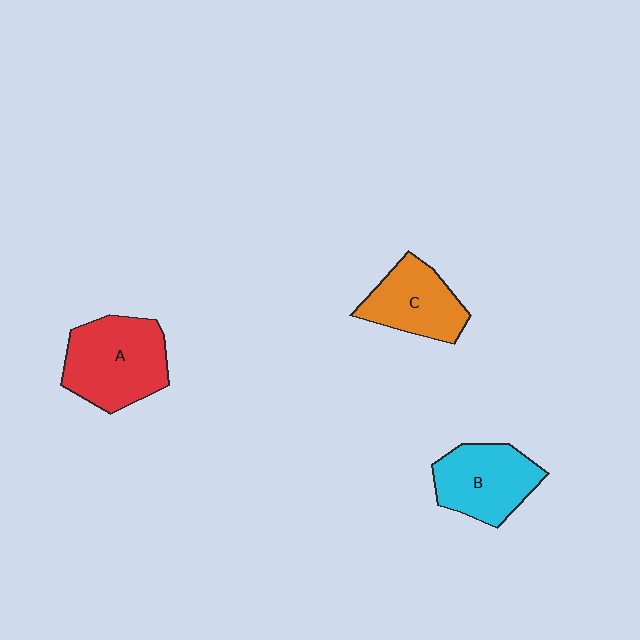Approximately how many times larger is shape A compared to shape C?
Approximately 1.4 times.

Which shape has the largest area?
Shape A (red).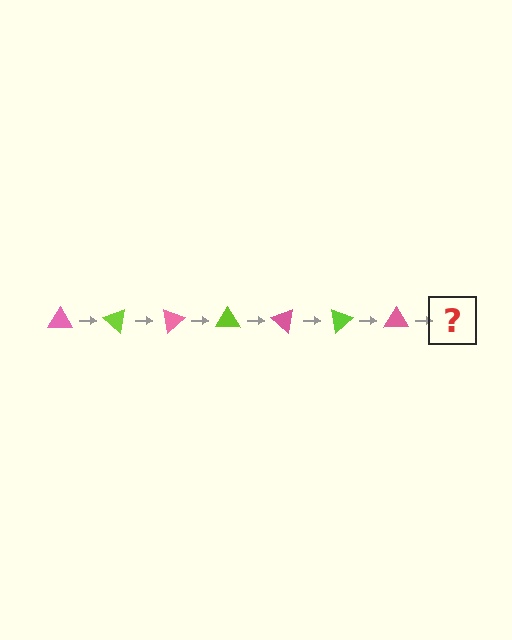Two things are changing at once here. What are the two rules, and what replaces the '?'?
The two rules are that it rotates 40 degrees each step and the color cycles through pink and lime. The '?' should be a lime triangle, rotated 280 degrees from the start.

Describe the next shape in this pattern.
It should be a lime triangle, rotated 280 degrees from the start.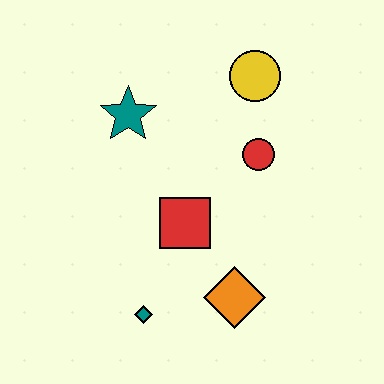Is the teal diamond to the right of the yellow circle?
No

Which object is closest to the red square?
The orange diamond is closest to the red square.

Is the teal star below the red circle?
No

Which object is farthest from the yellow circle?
The teal diamond is farthest from the yellow circle.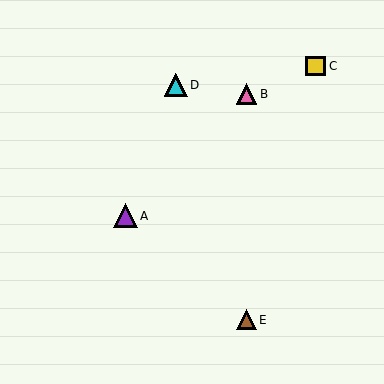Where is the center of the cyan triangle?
The center of the cyan triangle is at (176, 85).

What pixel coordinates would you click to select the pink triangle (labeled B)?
Click at (247, 94) to select the pink triangle B.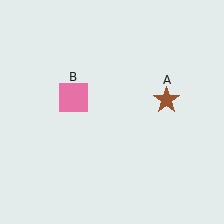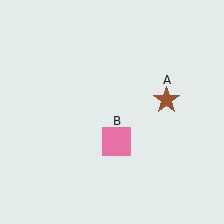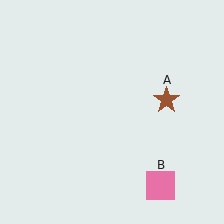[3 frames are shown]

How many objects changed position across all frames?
1 object changed position: pink square (object B).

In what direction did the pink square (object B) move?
The pink square (object B) moved down and to the right.